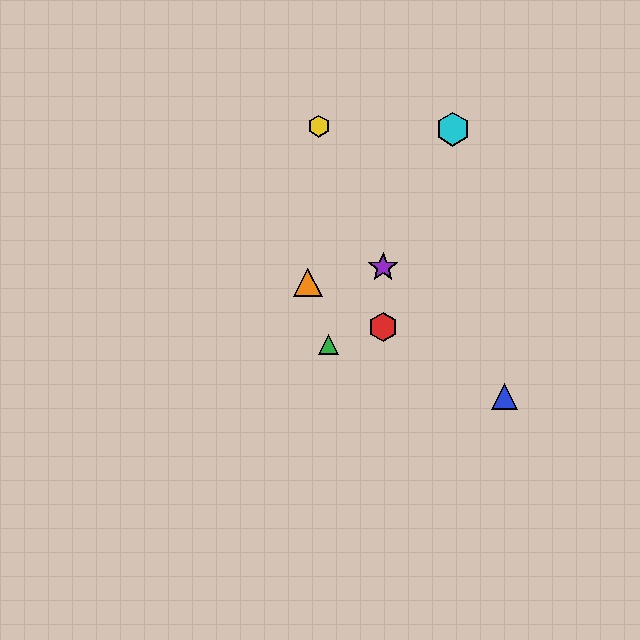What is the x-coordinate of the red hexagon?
The red hexagon is at x≈383.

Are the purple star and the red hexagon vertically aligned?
Yes, both are at x≈383.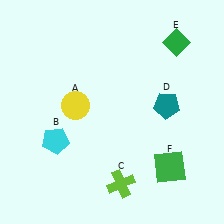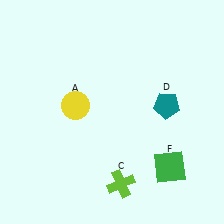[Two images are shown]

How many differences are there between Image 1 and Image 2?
There are 2 differences between the two images.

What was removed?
The green diamond (E), the cyan pentagon (B) were removed in Image 2.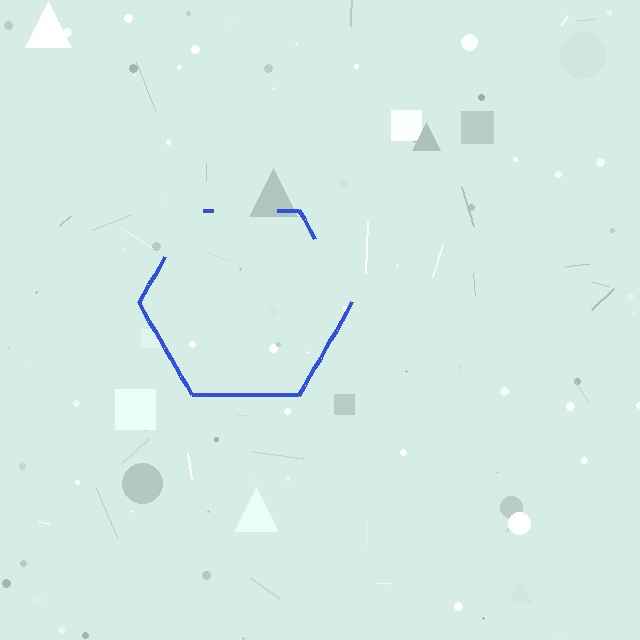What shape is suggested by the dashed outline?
The dashed outline suggests a hexagon.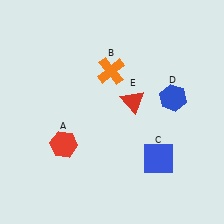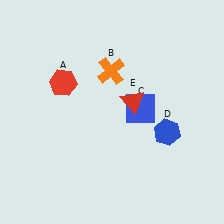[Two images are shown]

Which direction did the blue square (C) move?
The blue square (C) moved up.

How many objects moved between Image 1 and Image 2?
3 objects moved between the two images.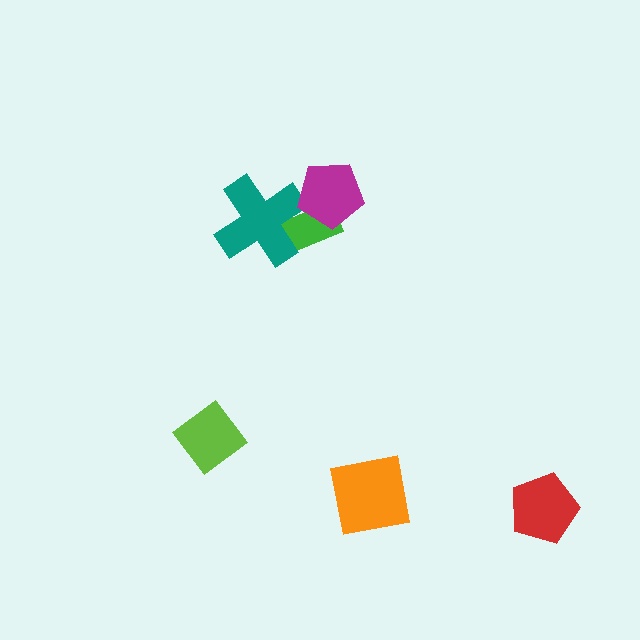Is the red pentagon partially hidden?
No, no other shape covers it.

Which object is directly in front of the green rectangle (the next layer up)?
The teal cross is directly in front of the green rectangle.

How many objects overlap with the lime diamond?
0 objects overlap with the lime diamond.